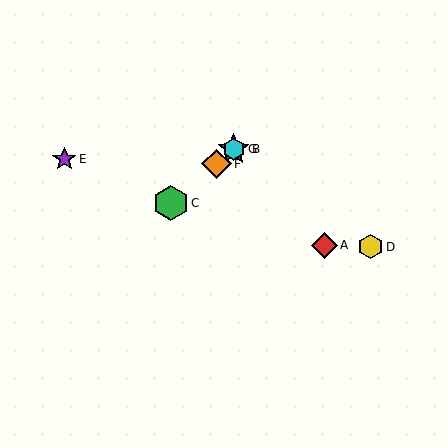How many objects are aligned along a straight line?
4 objects (B, C, F, G) are aligned along a straight line.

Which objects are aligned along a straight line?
Objects B, C, F, G are aligned along a straight line.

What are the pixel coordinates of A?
Object A is at (325, 245).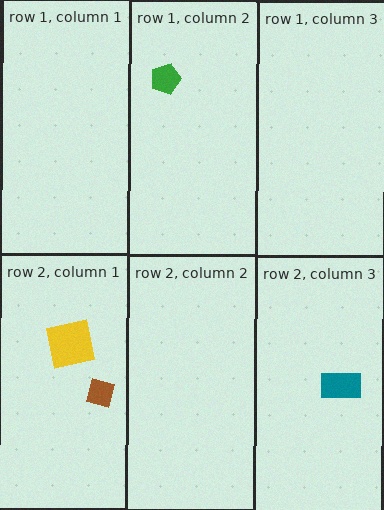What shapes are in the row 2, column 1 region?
The yellow square, the brown diamond.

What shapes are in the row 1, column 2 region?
The green pentagon.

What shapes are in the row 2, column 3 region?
The teal rectangle.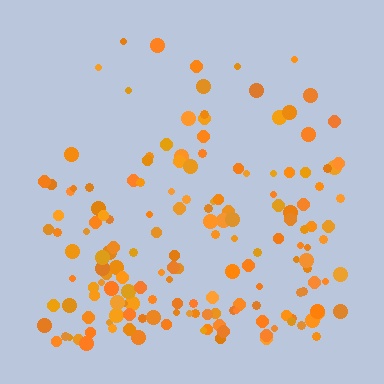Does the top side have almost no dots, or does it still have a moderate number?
Still a moderate number, just noticeably fewer than the bottom.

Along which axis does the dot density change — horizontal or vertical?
Vertical.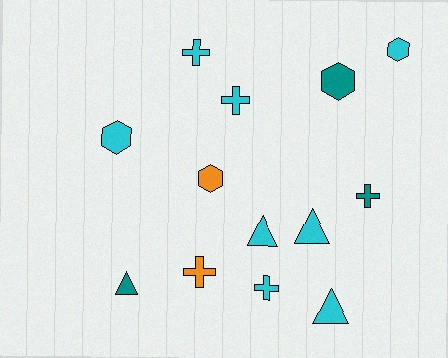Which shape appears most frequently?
Cross, with 5 objects.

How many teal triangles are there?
There is 1 teal triangle.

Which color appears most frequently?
Cyan, with 8 objects.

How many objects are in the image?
There are 13 objects.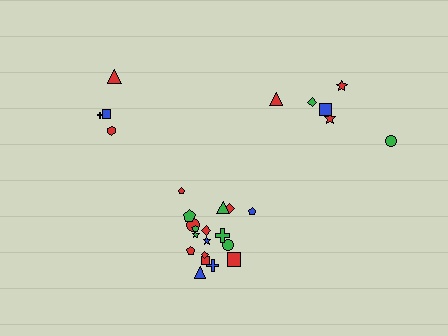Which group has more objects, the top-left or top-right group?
The top-right group.